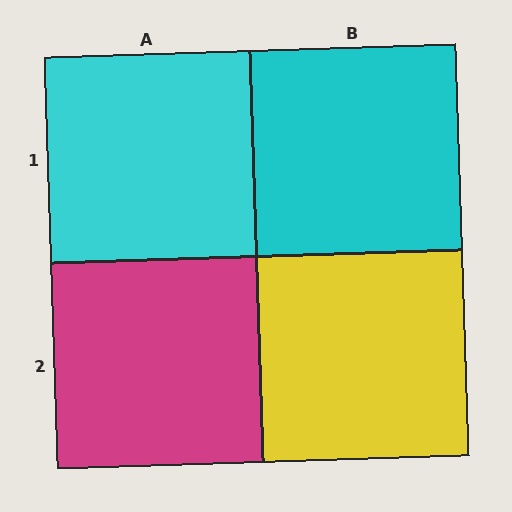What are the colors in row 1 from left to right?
Cyan, cyan.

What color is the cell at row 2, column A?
Magenta.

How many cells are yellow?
1 cell is yellow.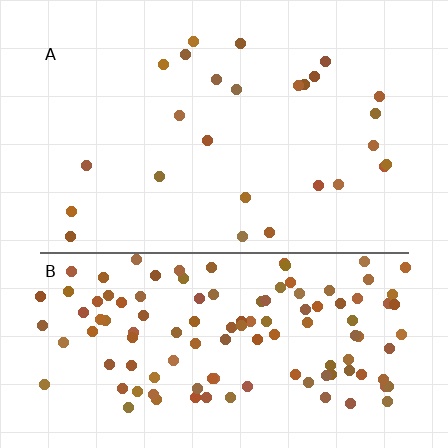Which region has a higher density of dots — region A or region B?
B (the bottom).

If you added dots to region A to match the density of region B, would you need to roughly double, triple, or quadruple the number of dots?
Approximately quadruple.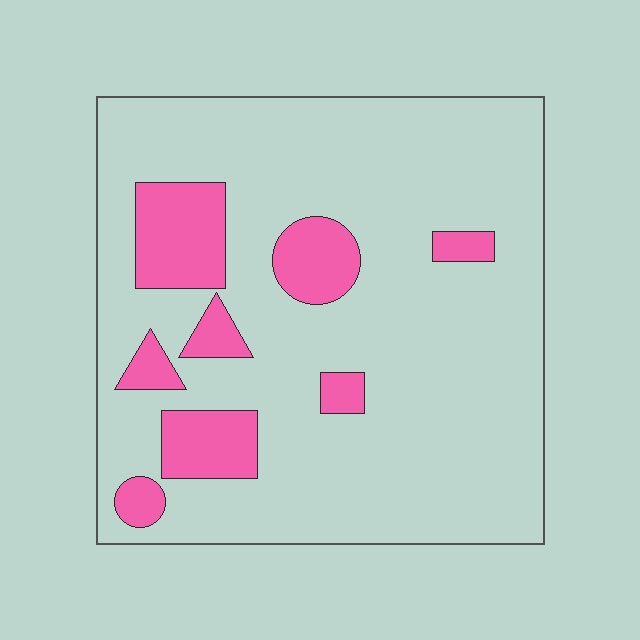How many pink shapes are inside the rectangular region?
8.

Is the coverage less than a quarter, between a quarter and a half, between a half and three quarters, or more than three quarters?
Less than a quarter.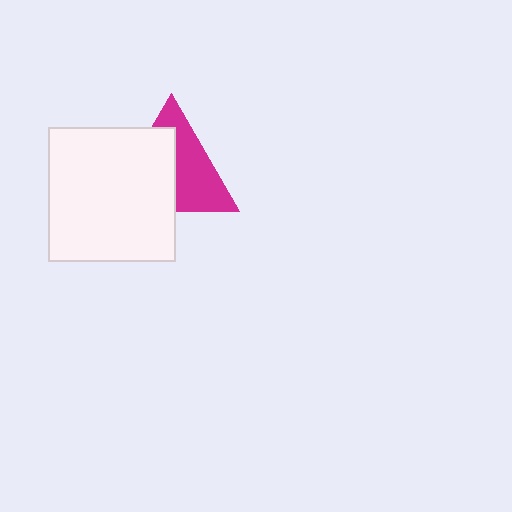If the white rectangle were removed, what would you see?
You would see the complete magenta triangle.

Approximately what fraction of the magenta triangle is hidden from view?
Roughly 50% of the magenta triangle is hidden behind the white rectangle.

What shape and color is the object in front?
The object in front is a white rectangle.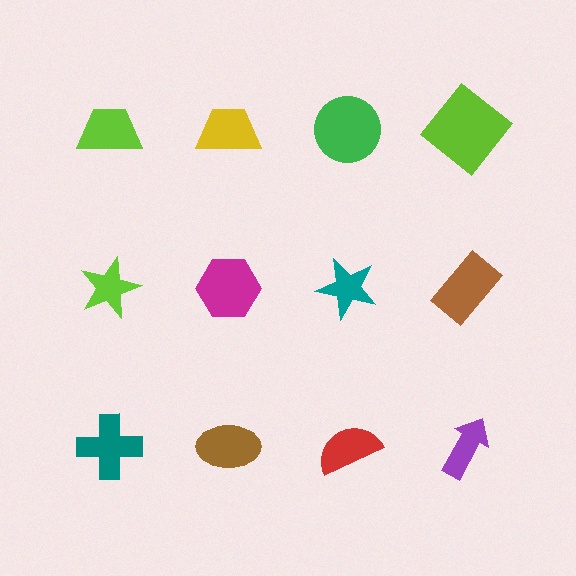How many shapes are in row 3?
4 shapes.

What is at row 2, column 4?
A brown rectangle.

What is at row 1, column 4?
A lime diamond.